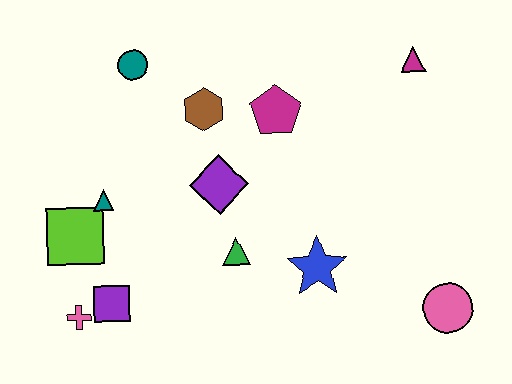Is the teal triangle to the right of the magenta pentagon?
No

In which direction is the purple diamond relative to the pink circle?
The purple diamond is to the left of the pink circle.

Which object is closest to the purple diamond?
The green triangle is closest to the purple diamond.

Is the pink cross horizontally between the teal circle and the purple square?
No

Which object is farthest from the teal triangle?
The pink circle is farthest from the teal triangle.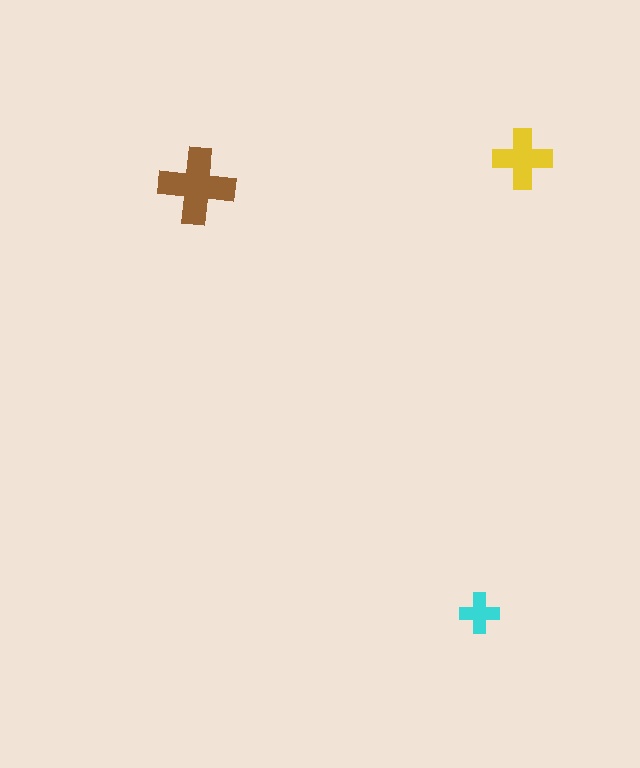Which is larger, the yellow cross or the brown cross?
The brown one.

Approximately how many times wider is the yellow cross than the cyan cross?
About 1.5 times wider.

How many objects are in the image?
There are 3 objects in the image.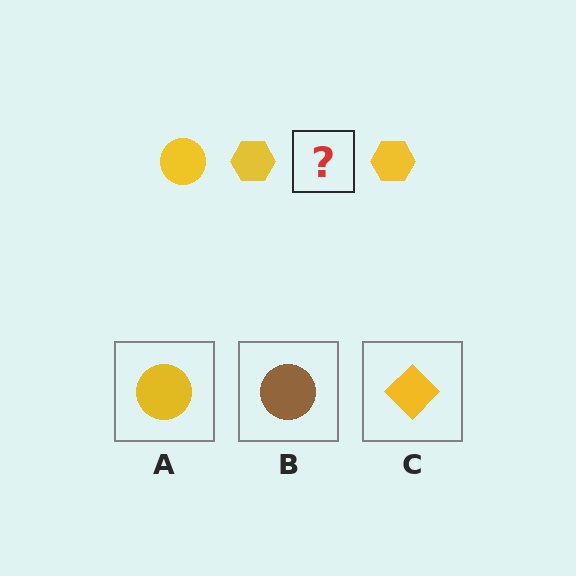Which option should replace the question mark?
Option A.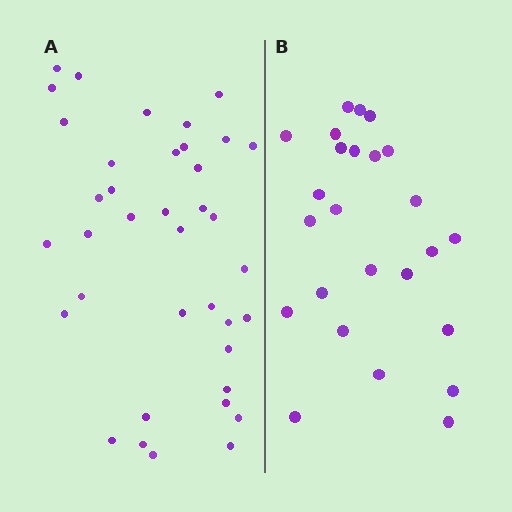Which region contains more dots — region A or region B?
Region A (the left region) has more dots.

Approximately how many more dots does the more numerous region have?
Region A has approximately 15 more dots than region B.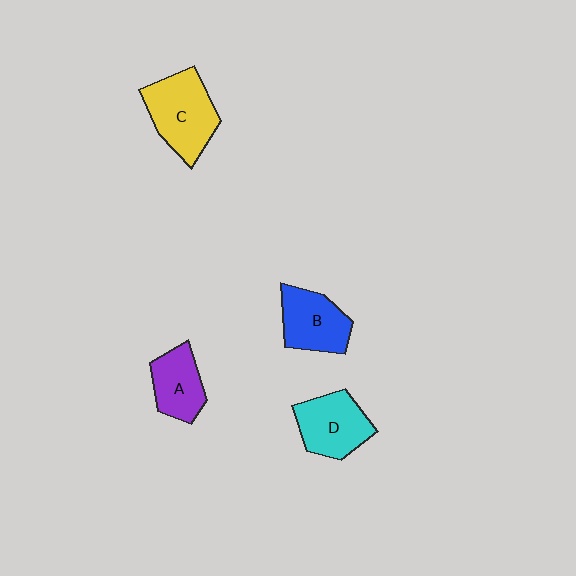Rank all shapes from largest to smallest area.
From largest to smallest: C (yellow), D (cyan), B (blue), A (purple).